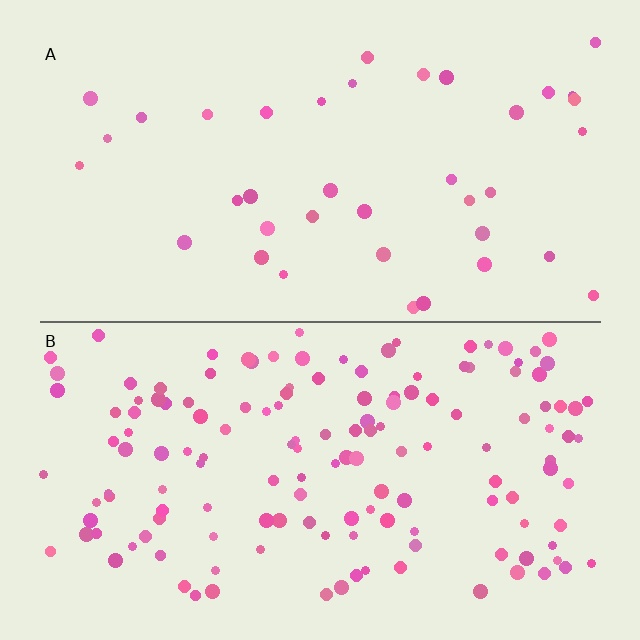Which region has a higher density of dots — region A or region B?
B (the bottom).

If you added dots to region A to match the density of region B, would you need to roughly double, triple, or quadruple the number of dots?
Approximately quadruple.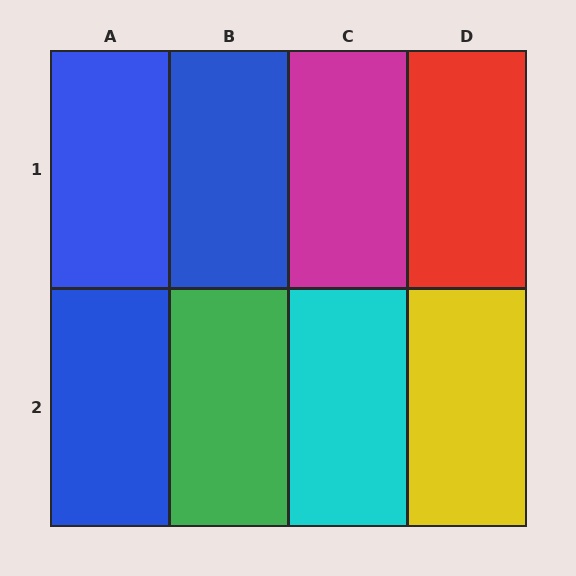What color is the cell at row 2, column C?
Cyan.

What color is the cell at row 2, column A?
Blue.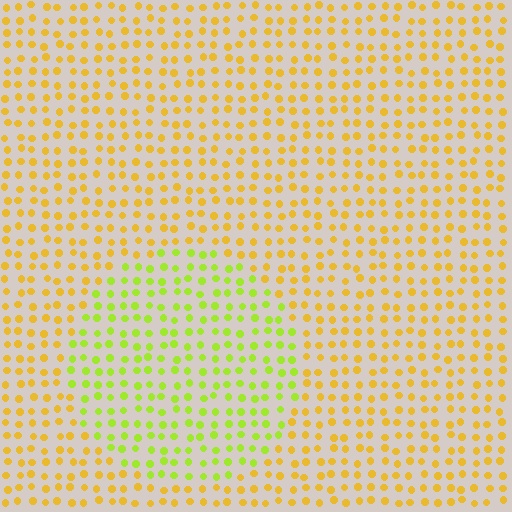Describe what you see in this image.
The image is filled with small yellow elements in a uniform arrangement. A circle-shaped region is visible where the elements are tinted to a slightly different hue, forming a subtle color boundary.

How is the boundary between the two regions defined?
The boundary is defined purely by a slight shift in hue (about 39 degrees). Spacing, size, and orientation are identical on both sides.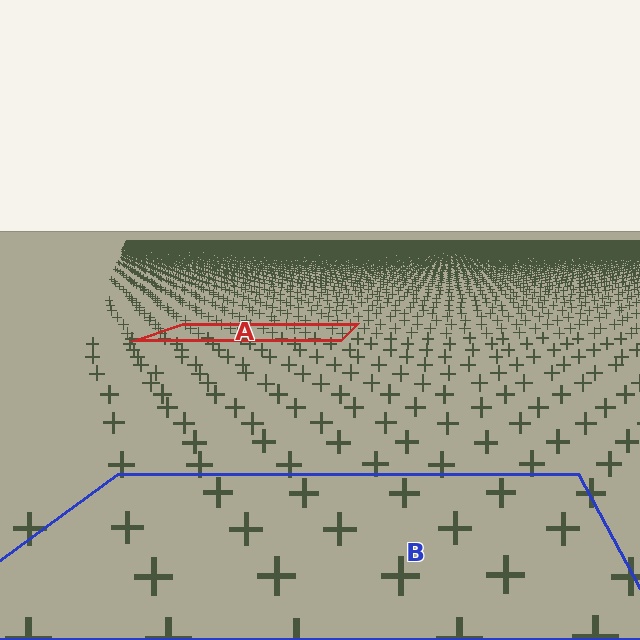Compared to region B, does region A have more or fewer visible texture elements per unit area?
Region A has more texture elements per unit area — they are packed more densely because it is farther away.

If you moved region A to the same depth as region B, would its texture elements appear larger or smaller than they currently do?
They would appear larger. At a closer depth, the same texture elements are projected at a bigger on-screen size.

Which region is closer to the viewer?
Region B is closer. The texture elements there are larger and more spread out.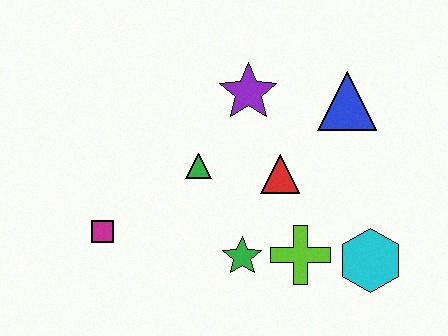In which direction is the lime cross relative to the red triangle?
The lime cross is below the red triangle.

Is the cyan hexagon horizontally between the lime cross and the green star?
No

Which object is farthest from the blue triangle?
The magenta square is farthest from the blue triangle.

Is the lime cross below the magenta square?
Yes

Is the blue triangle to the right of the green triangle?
Yes